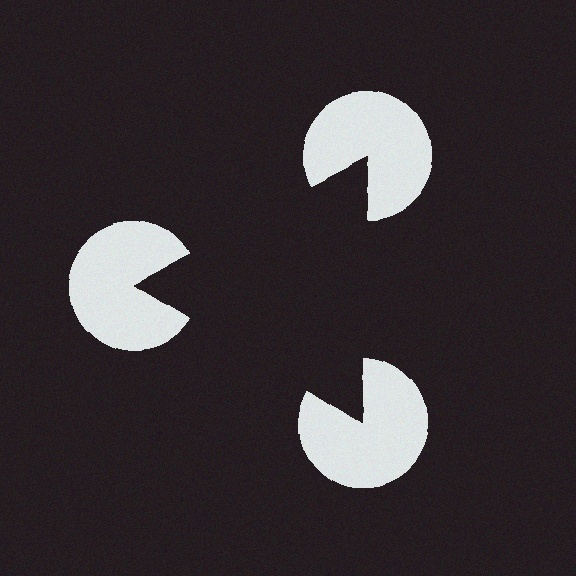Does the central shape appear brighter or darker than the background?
It typically appears slightly darker than the background, even though no actual brightness change is drawn.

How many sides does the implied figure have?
3 sides.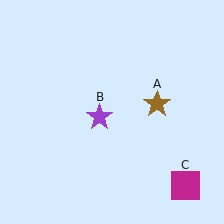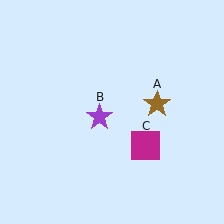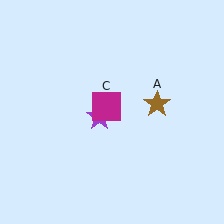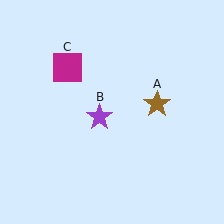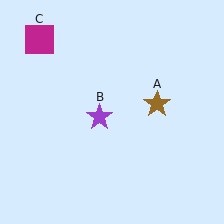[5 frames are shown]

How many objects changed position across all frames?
1 object changed position: magenta square (object C).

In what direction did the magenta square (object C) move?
The magenta square (object C) moved up and to the left.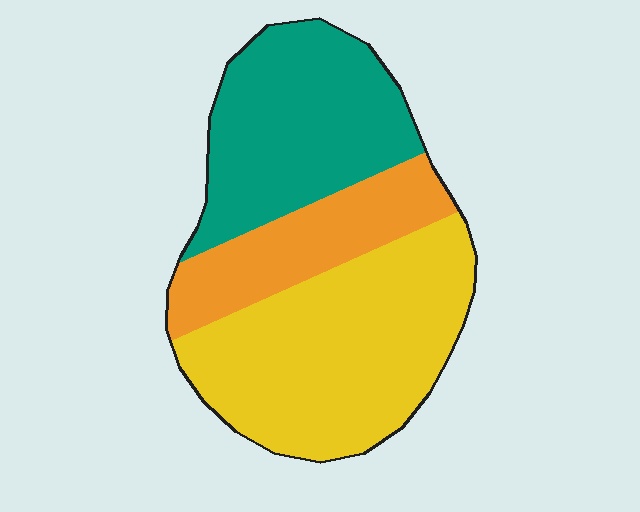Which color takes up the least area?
Orange, at roughly 20%.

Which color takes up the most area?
Yellow, at roughly 45%.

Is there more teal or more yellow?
Yellow.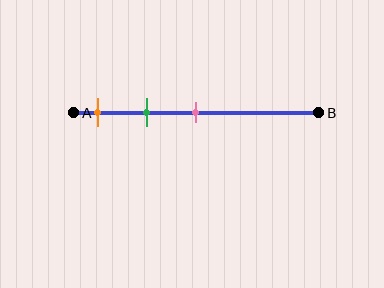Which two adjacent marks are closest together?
The orange and green marks are the closest adjacent pair.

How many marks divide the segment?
There are 3 marks dividing the segment.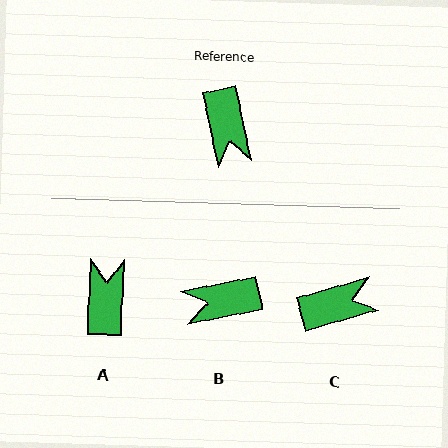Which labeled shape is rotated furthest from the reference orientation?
A, about 166 degrees away.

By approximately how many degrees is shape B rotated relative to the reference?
Approximately 91 degrees clockwise.